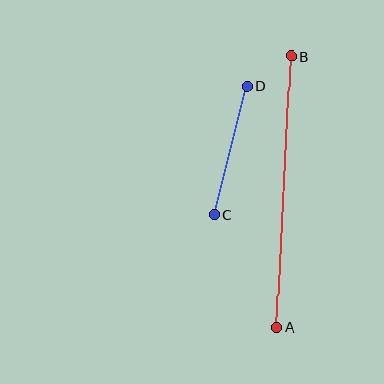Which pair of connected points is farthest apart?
Points A and B are farthest apart.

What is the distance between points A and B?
The distance is approximately 272 pixels.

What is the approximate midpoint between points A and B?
The midpoint is at approximately (284, 192) pixels.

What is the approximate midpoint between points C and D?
The midpoint is at approximately (230, 151) pixels.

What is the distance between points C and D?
The distance is approximately 133 pixels.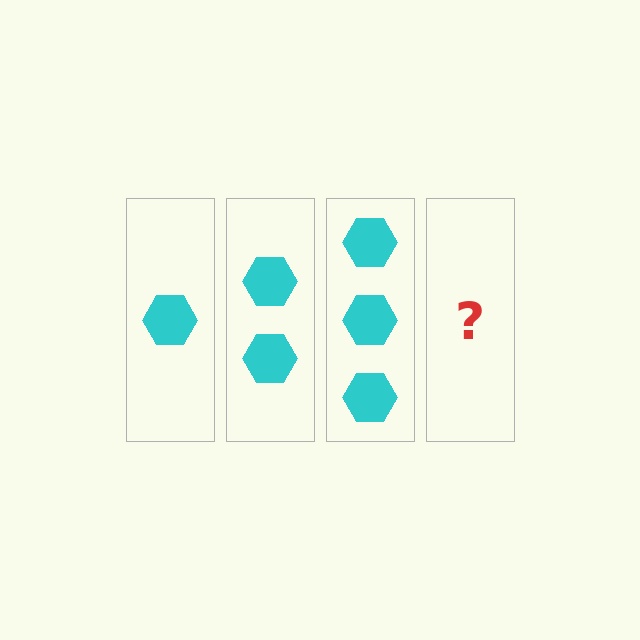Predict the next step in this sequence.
The next step is 4 hexagons.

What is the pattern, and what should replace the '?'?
The pattern is that each step adds one more hexagon. The '?' should be 4 hexagons.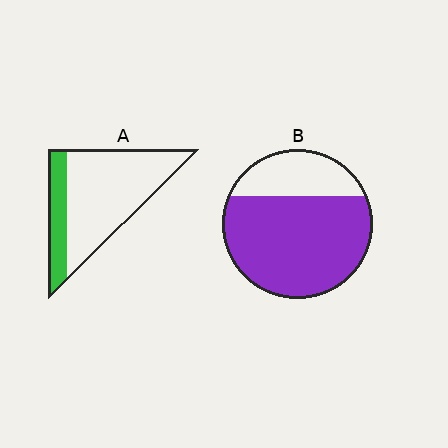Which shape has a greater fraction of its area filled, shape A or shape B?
Shape B.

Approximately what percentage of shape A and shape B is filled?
A is approximately 25% and B is approximately 75%.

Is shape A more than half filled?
No.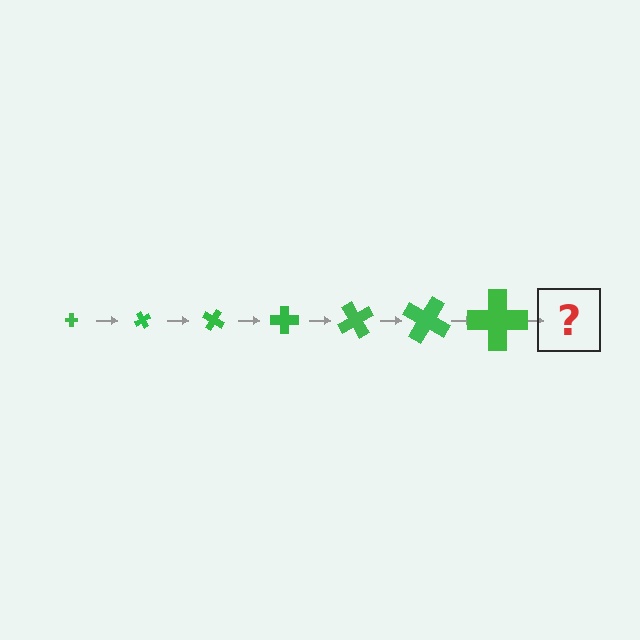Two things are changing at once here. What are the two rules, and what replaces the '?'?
The two rules are that the cross grows larger each step and it rotates 60 degrees each step. The '?' should be a cross, larger than the previous one and rotated 420 degrees from the start.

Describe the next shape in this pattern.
It should be a cross, larger than the previous one and rotated 420 degrees from the start.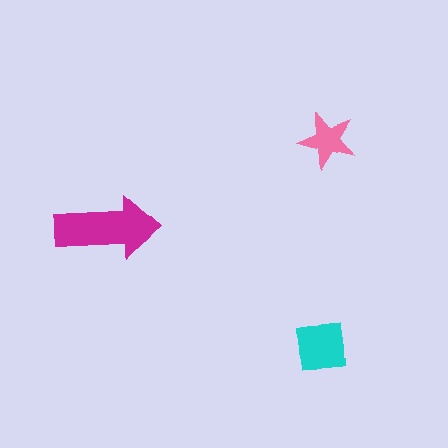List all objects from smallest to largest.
The pink star, the cyan square, the magenta arrow.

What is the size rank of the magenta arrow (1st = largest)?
1st.